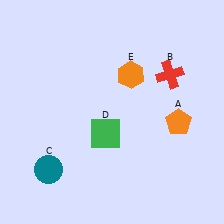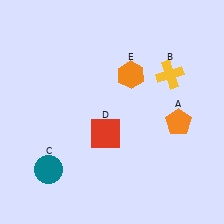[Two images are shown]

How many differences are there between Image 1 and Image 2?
There are 2 differences between the two images.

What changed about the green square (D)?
In Image 1, D is green. In Image 2, it changed to red.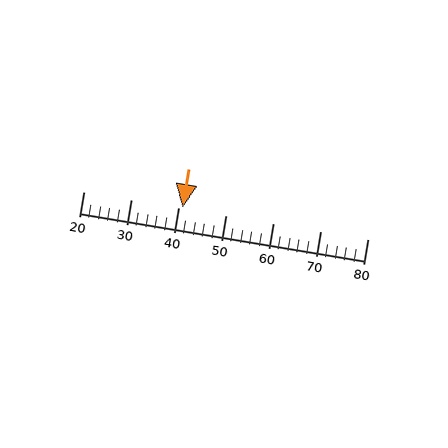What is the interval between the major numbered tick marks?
The major tick marks are spaced 10 units apart.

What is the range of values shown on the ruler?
The ruler shows values from 20 to 80.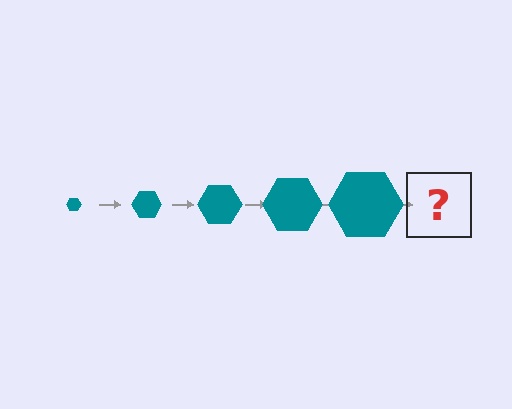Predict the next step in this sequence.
The next step is a teal hexagon, larger than the previous one.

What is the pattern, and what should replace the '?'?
The pattern is that the hexagon gets progressively larger each step. The '?' should be a teal hexagon, larger than the previous one.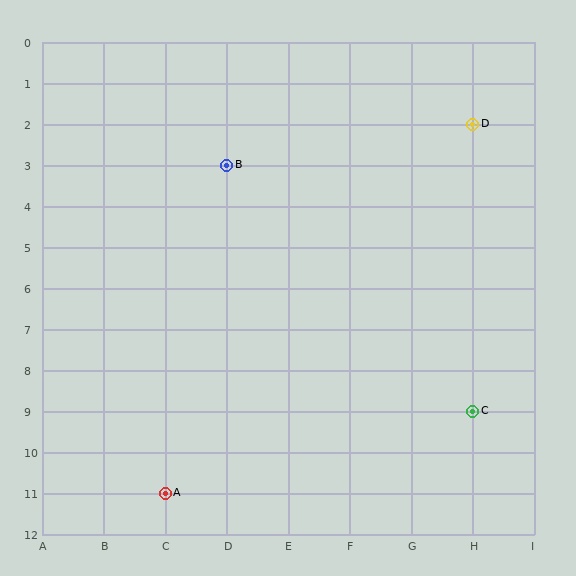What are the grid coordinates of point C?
Point C is at grid coordinates (H, 9).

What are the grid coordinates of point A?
Point A is at grid coordinates (C, 11).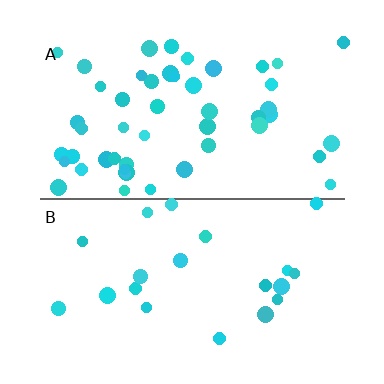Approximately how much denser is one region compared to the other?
Approximately 2.3× — region A over region B.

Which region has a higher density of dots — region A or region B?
A (the top).